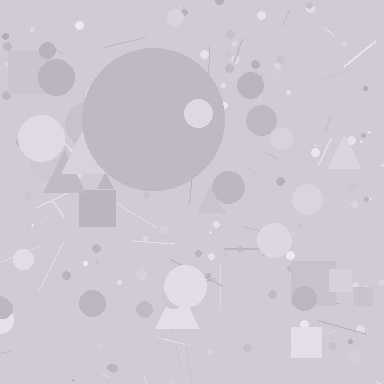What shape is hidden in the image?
A circle is hidden in the image.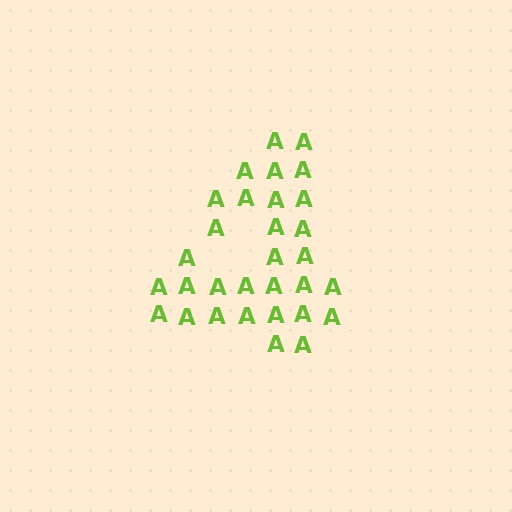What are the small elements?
The small elements are letter A's.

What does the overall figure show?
The overall figure shows the digit 4.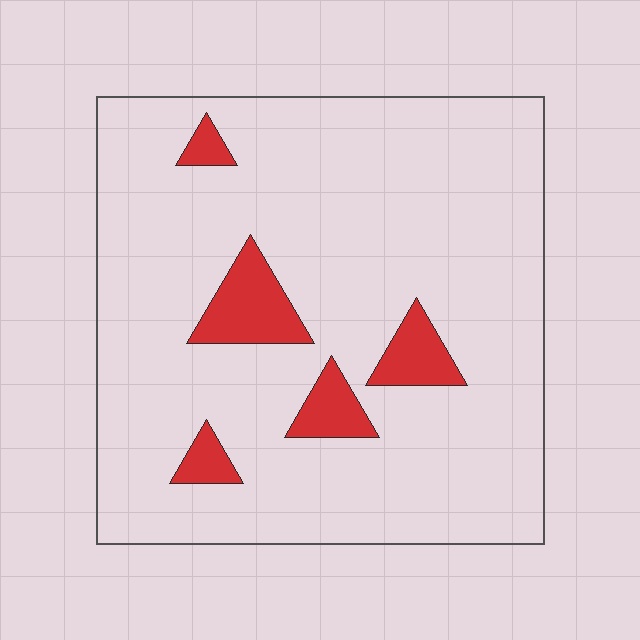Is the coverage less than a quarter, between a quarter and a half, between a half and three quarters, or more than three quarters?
Less than a quarter.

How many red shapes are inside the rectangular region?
5.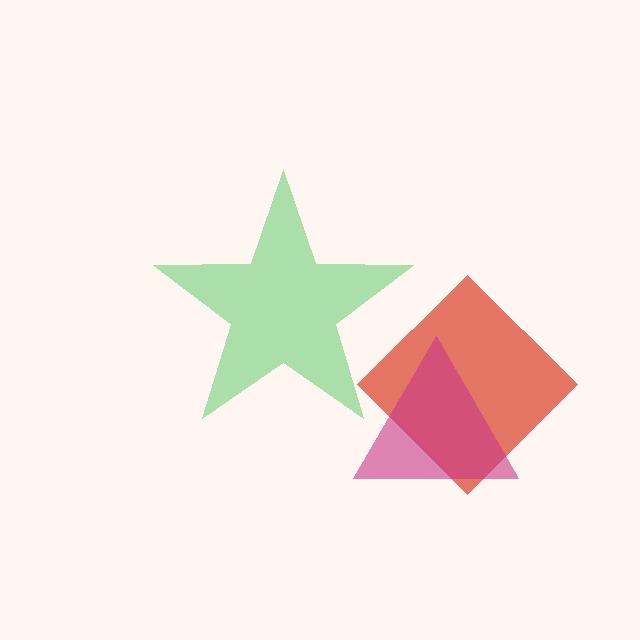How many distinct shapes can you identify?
There are 3 distinct shapes: a red diamond, a green star, a magenta triangle.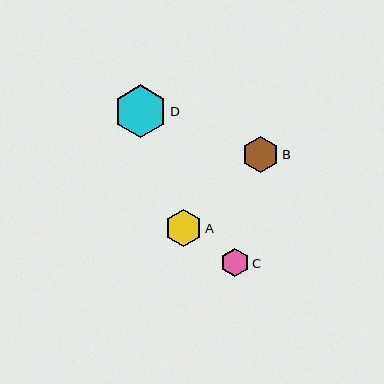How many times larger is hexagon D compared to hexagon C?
Hexagon D is approximately 1.9 times the size of hexagon C.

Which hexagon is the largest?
Hexagon D is the largest with a size of approximately 53 pixels.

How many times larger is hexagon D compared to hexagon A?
Hexagon D is approximately 1.4 times the size of hexagon A.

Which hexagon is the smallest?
Hexagon C is the smallest with a size of approximately 29 pixels.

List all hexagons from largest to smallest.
From largest to smallest: D, A, B, C.